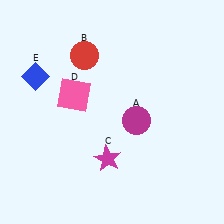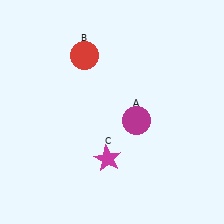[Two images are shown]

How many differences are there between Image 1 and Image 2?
There are 2 differences between the two images.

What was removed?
The pink square (D), the blue diamond (E) were removed in Image 2.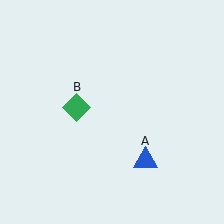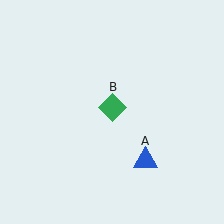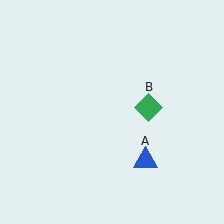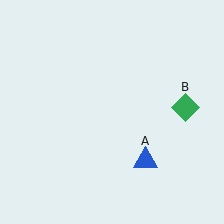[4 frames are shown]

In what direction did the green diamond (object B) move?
The green diamond (object B) moved right.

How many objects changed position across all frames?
1 object changed position: green diamond (object B).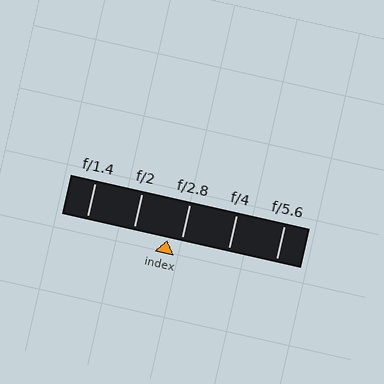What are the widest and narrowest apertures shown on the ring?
The widest aperture shown is f/1.4 and the narrowest is f/5.6.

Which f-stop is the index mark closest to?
The index mark is closest to f/2.8.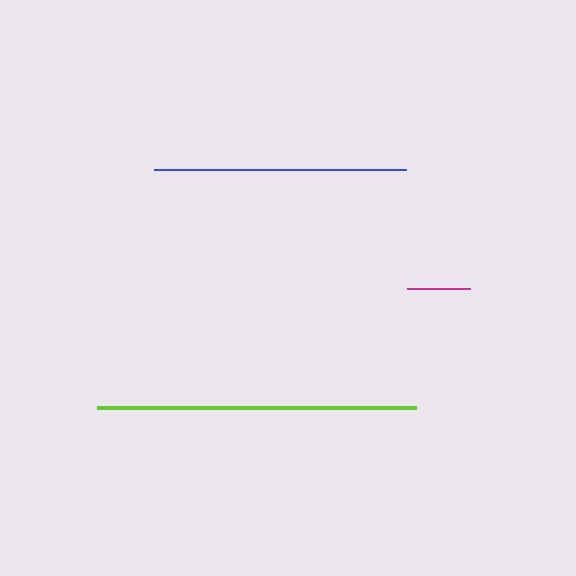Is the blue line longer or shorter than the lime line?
The lime line is longer than the blue line.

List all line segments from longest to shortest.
From longest to shortest: lime, blue, magenta.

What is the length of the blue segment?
The blue segment is approximately 252 pixels long.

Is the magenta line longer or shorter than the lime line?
The lime line is longer than the magenta line.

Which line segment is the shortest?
The magenta line is the shortest at approximately 63 pixels.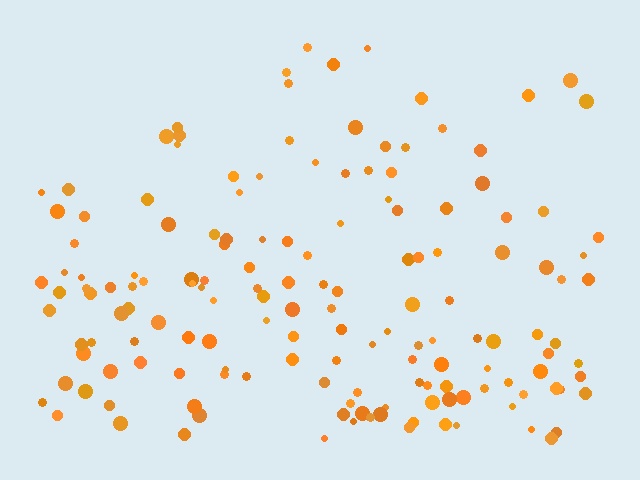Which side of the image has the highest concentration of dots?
The bottom.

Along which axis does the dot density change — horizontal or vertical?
Vertical.